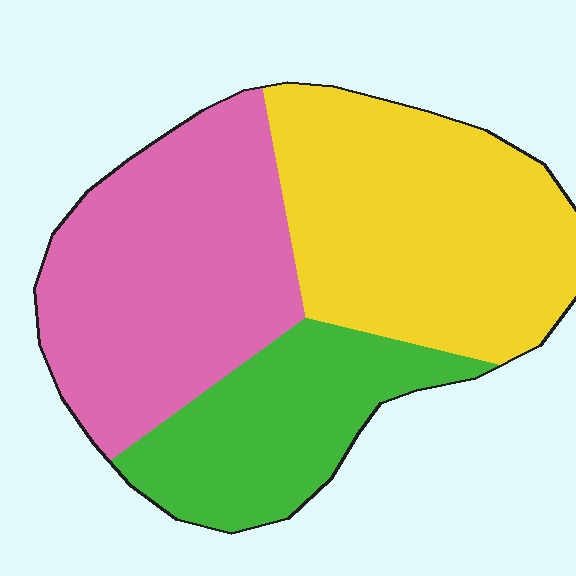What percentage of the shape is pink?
Pink takes up between a quarter and a half of the shape.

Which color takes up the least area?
Green, at roughly 25%.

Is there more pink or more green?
Pink.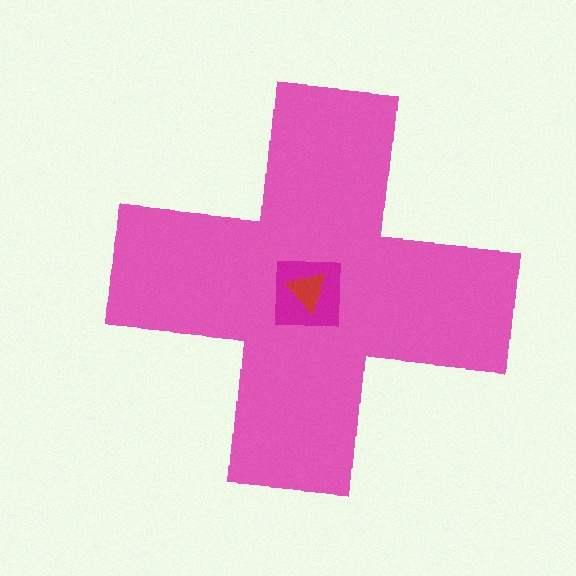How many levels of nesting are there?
3.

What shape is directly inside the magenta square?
The red triangle.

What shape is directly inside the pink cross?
The magenta square.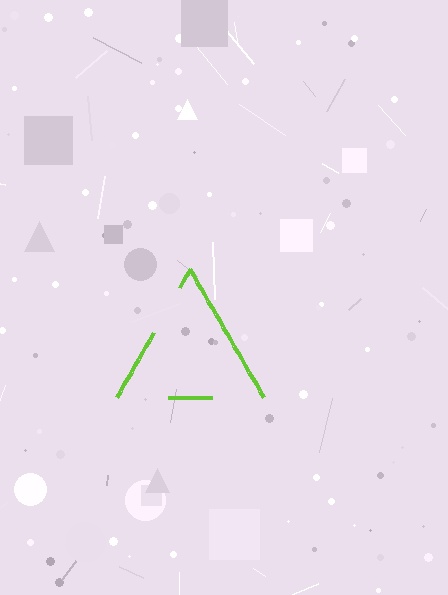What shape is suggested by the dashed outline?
The dashed outline suggests a triangle.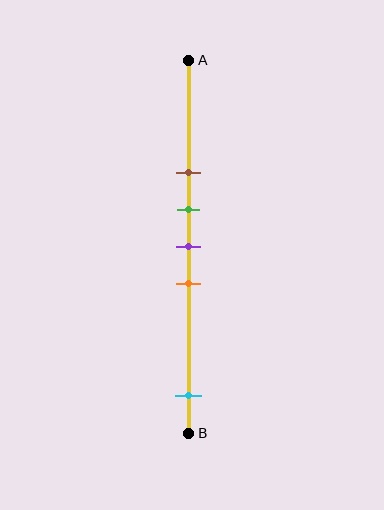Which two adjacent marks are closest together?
The green and purple marks are the closest adjacent pair.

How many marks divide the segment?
There are 5 marks dividing the segment.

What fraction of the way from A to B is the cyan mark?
The cyan mark is approximately 90% (0.9) of the way from A to B.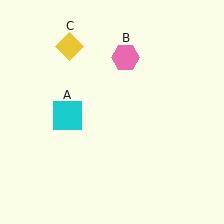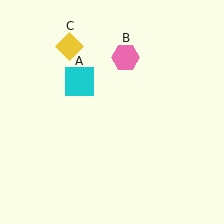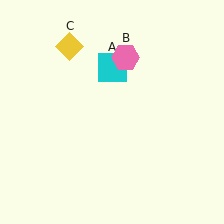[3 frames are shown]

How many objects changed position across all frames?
1 object changed position: cyan square (object A).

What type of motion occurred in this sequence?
The cyan square (object A) rotated clockwise around the center of the scene.